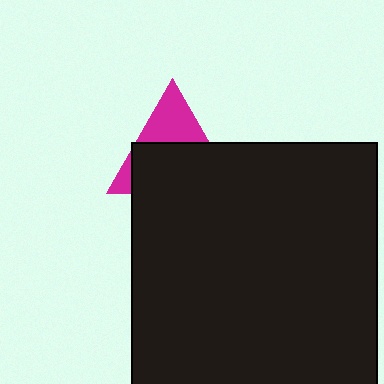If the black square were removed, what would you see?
You would see the complete magenta triangle.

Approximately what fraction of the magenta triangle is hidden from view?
Roughly 62% of the magenta triangle is hidden behind the black square.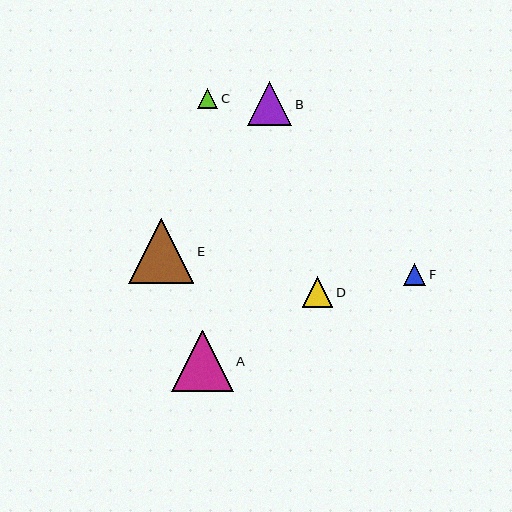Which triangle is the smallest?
Triangle C is the smallest with a size of approximately 20 pixels.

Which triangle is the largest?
Triangle E is the largest with a size of approximately 66 pixels.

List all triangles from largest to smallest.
From largest to smallest: E, A, B, D, F, C.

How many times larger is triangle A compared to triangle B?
Triangle A is approximately 1.4 times the size of triangle B.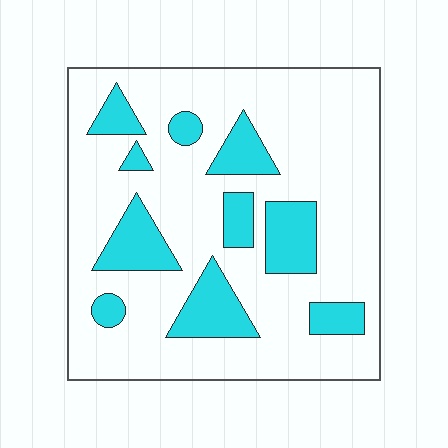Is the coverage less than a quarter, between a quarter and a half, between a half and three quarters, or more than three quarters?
Less than a quarter.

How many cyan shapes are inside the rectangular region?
10.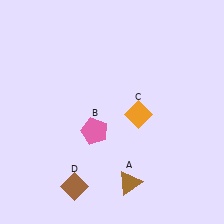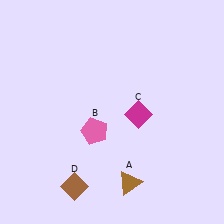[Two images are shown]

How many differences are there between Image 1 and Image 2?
There is 1 difference between the two images.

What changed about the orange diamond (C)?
In Image 1, C is orange. In Image 2, it changed to magenta.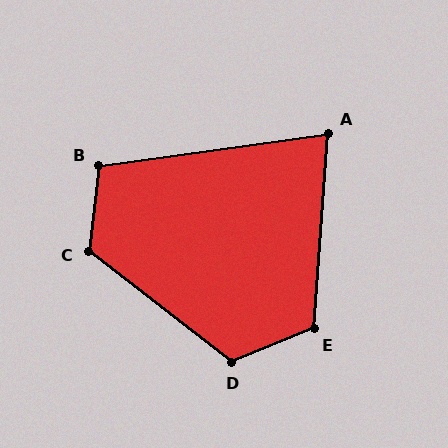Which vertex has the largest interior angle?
C, at approximately 121 degrees.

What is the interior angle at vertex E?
Approximately 116 degrees (obtuse).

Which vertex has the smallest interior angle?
A, at approximately 78 degrees.